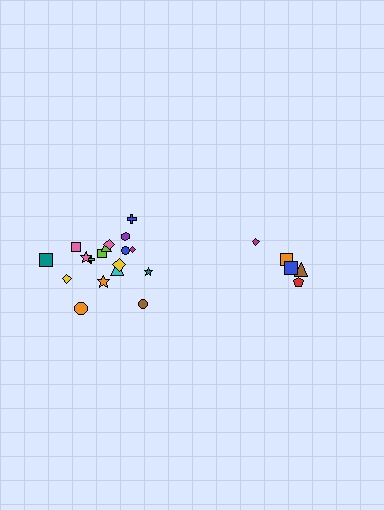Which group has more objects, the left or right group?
The left group.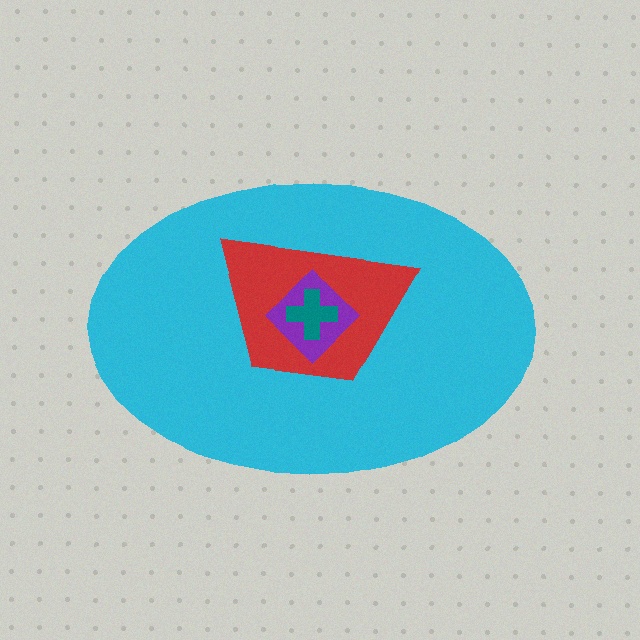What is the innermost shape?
The teal cross.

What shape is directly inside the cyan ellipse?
The red trapezoid.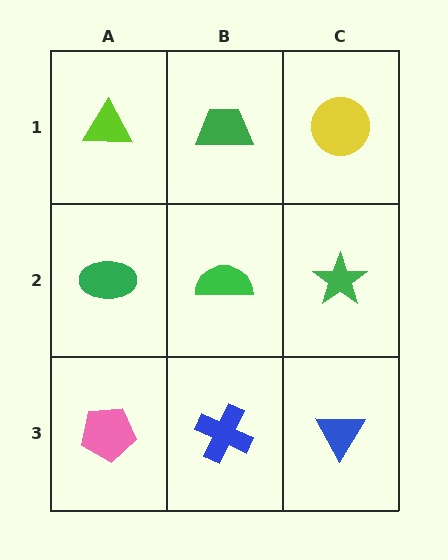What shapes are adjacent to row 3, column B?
A green semicircle (row 2, column B), a pink pentagon (row 3, column A), a blue triangle (row 3, column C).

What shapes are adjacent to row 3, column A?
A green ellipse (row 2, column A), a blue cross (row 3, column B).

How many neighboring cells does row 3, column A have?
2.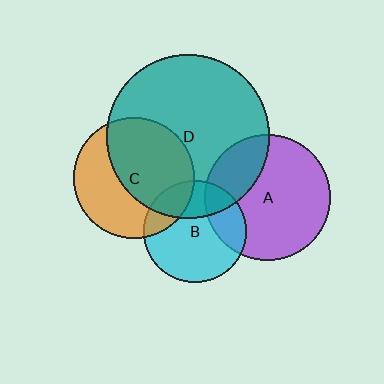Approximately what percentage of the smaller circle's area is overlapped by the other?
Approximately 30%.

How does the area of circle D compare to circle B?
Approximately 2.5 times.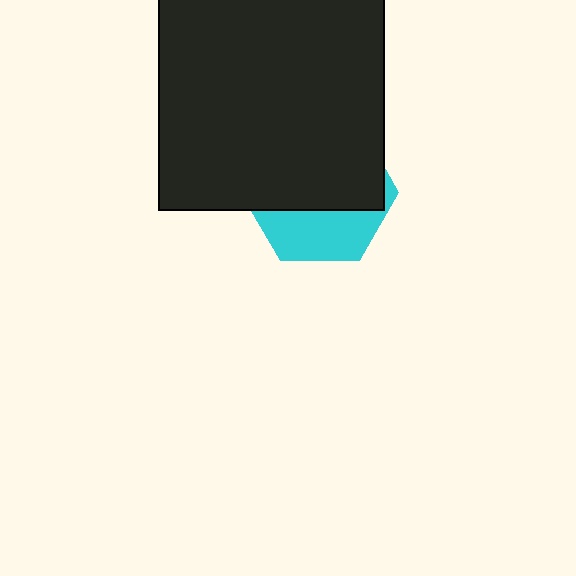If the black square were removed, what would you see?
You would see the complete cyan hexagon.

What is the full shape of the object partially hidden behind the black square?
The partially hidden object is a cyan hexagon.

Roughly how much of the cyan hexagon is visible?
A small part of it is visible (roughly 35%).